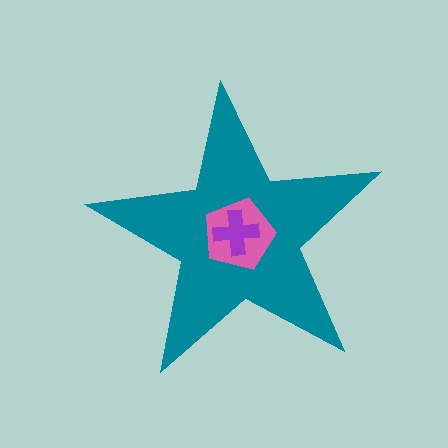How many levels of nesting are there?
3.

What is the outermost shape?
The teal star.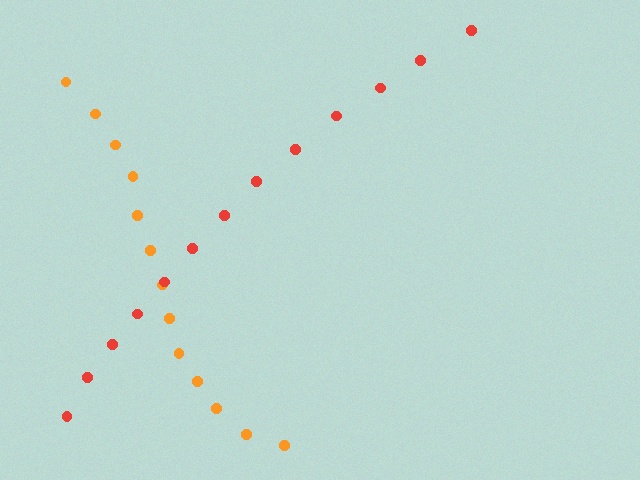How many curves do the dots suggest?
There are 2 distinct paths.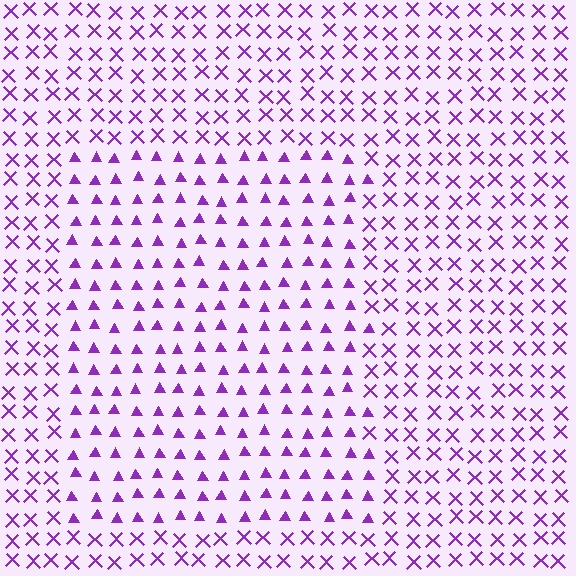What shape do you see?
I see a rectangle.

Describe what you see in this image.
The image is filled with small purple elements arranged in a uniform grid. A rectangle-shaped region contains triangles, while the surrounding area contains X marks. The boundary is defined purely by the change in element shape.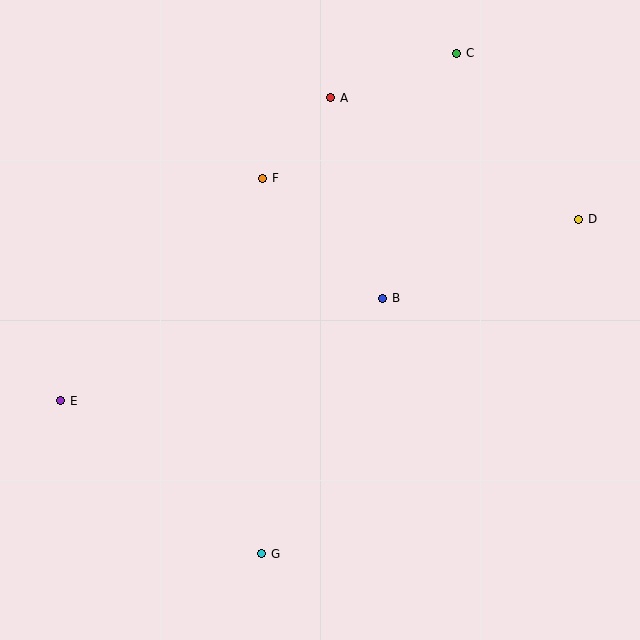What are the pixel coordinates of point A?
Point A is at (331, 98).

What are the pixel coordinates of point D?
Point D is at (579, 219).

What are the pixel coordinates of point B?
Point B is at (383, 298).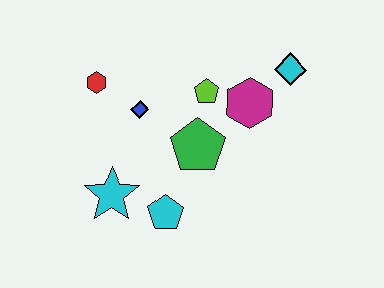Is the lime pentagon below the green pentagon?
No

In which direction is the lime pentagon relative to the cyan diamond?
The lime pentagon is to the left of the cyan diamond.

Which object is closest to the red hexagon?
The blue diamond is closest to the red hexagon.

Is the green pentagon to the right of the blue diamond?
Yes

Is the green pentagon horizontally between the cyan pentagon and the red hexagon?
No